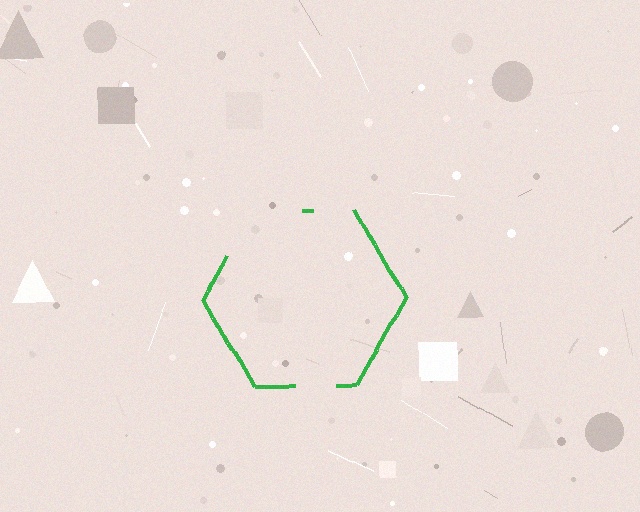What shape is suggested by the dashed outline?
The dashed outline suggests a hexagon.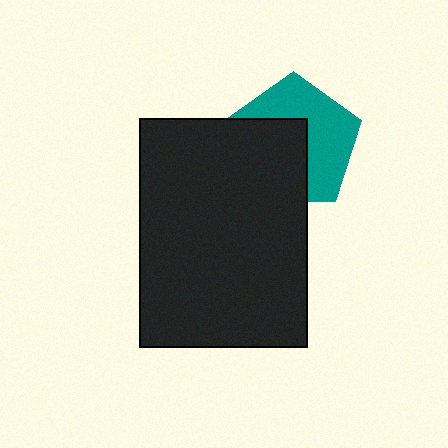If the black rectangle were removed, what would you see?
You would see the complete teal pentagon.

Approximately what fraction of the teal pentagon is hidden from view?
Roughly 48% of the teal pentagon is hidden behind the black rectangle.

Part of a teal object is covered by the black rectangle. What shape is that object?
It is a pentagon.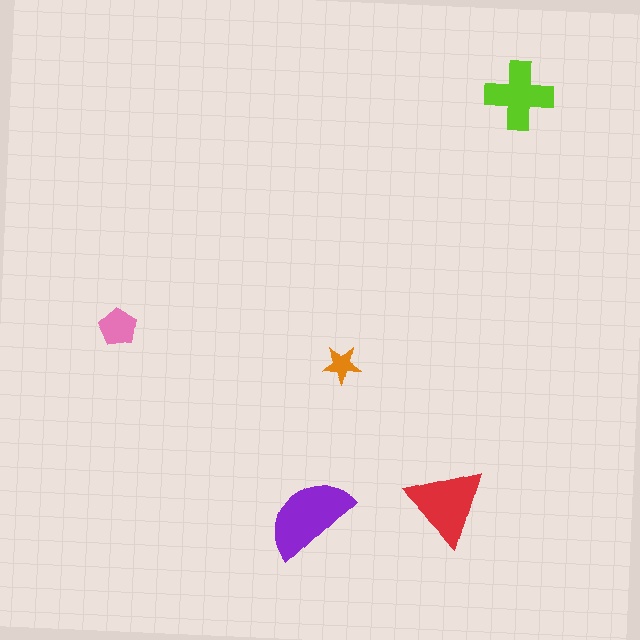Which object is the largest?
The purple semicircle.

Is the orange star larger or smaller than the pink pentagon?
Smaller.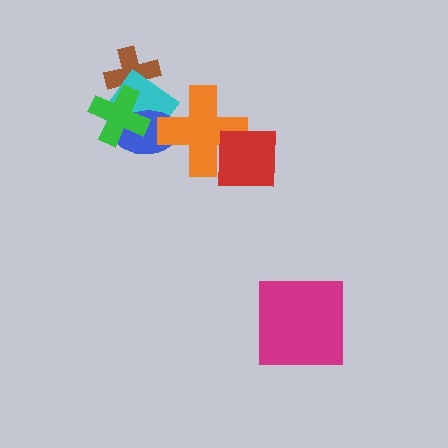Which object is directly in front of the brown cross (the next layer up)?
The cyan diamond is directly in front of the brown cross.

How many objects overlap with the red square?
1 object overlaps with the red square.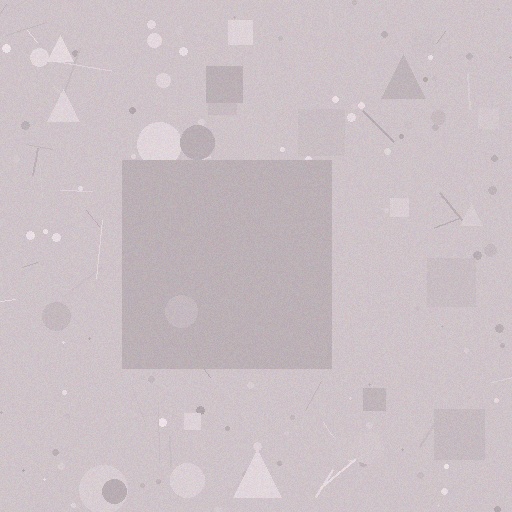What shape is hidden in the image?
A square is hidden in the image.